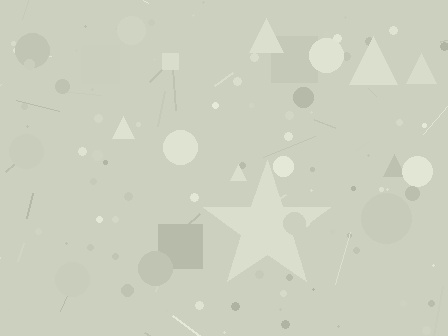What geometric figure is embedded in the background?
A star is embedded in the background.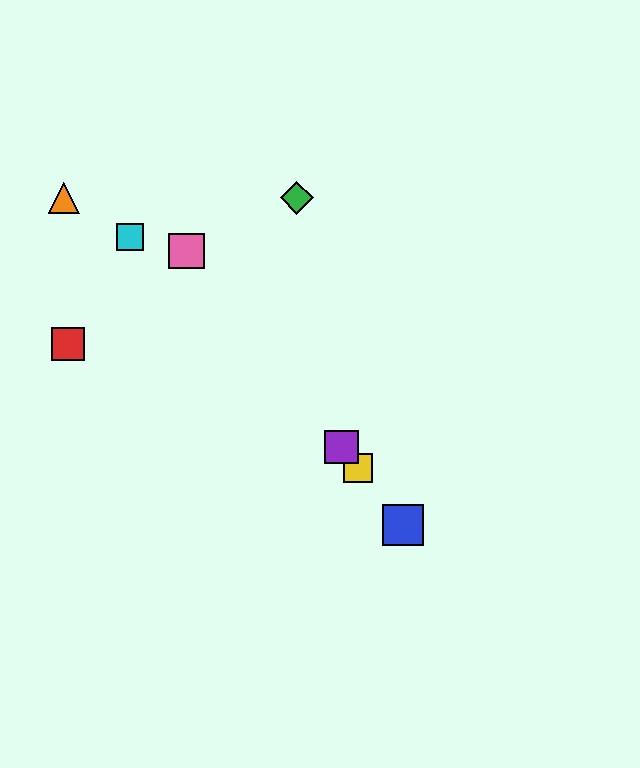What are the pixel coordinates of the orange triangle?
The orange triangle is at (64, 198).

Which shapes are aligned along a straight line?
The blue square, the yellow square, the purple square, the pink square are aligned along a straight line.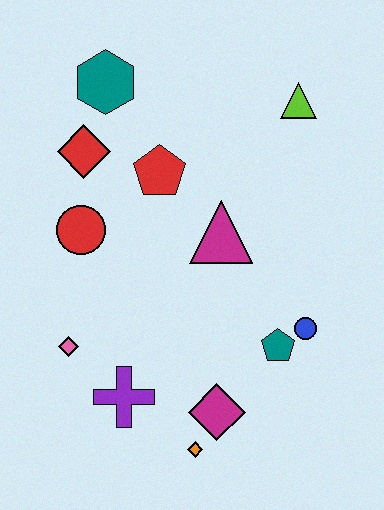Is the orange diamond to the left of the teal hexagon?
No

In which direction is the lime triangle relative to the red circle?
The lime triangle is to the right of the red circle.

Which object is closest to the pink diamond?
The purple cross is closest to the pink diamond.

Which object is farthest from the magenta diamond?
The teal hexagon is farthest from the magenta diamond.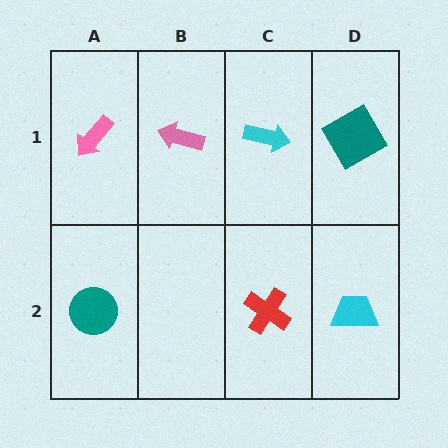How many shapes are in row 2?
3 shapes.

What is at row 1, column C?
A cyan arrow.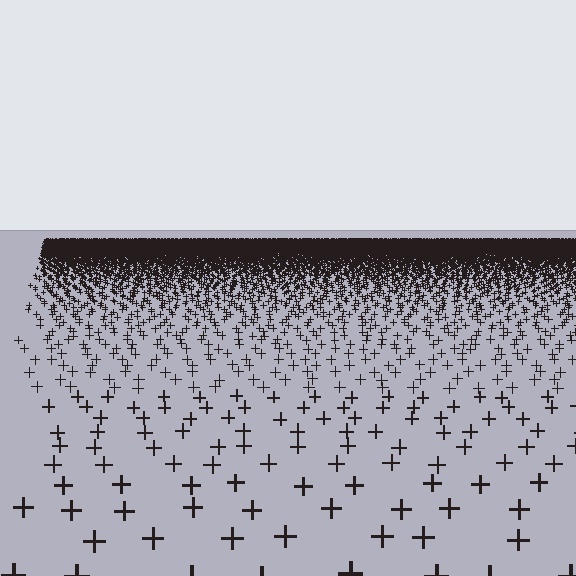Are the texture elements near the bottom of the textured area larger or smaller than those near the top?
Larger. Near the bottom, elements are closer to the viewer and appear at a bigger on-screen size.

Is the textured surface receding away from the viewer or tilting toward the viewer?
The surface is receding away from the viewer. Texture elements get smaller and denser toward the top.